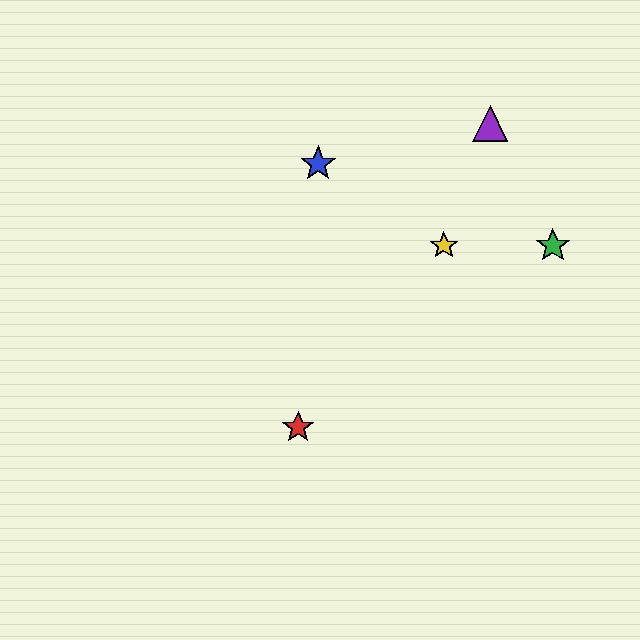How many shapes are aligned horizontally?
2 shapes (the green star, the yellow star) are aligned horizontally.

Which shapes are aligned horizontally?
The green star, the yellow star are aligned horizontally.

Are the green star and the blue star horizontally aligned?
No, the green star is at y≈246 and the blue star is at y≈164.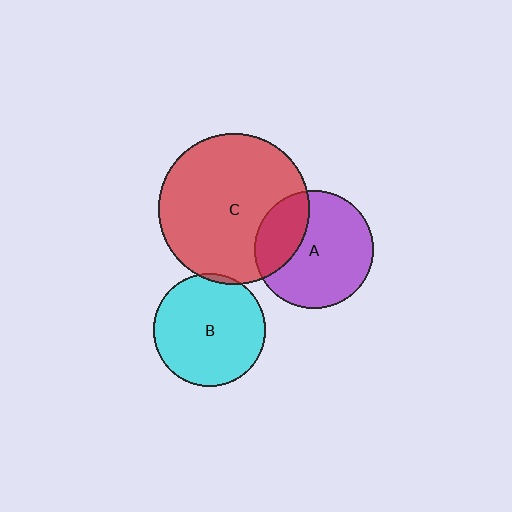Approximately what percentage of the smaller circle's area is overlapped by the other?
Approximately 25%.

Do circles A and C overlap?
Yes.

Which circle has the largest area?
Circle C (red).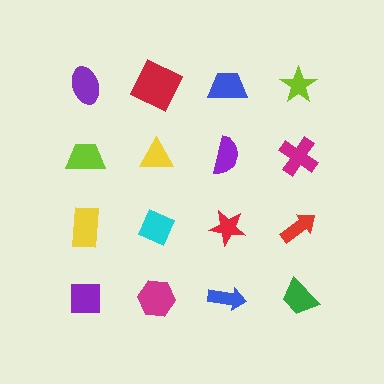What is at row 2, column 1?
A lime trapezoid.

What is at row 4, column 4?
A green trapezoid.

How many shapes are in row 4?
4 shapes.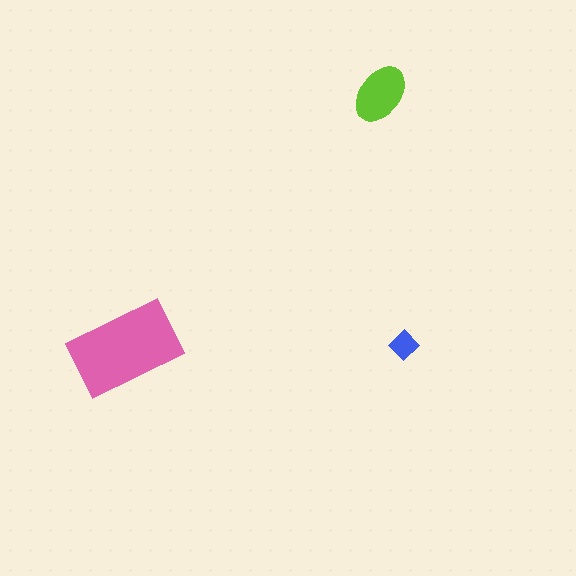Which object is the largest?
The pink rectangle.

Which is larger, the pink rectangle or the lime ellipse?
The pink rectangle.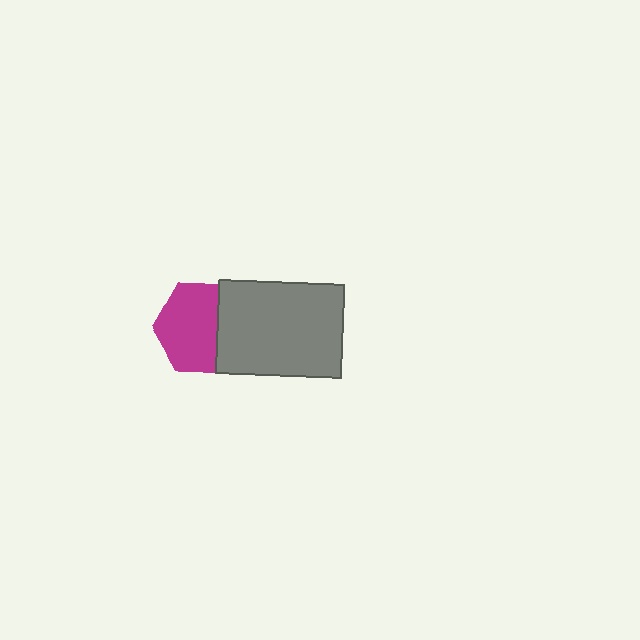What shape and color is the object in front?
The object in front is a gray rectangle.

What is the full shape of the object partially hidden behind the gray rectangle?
The partially hidden object is a magenta hexagon.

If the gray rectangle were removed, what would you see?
You would see the complete magenta hexagon.